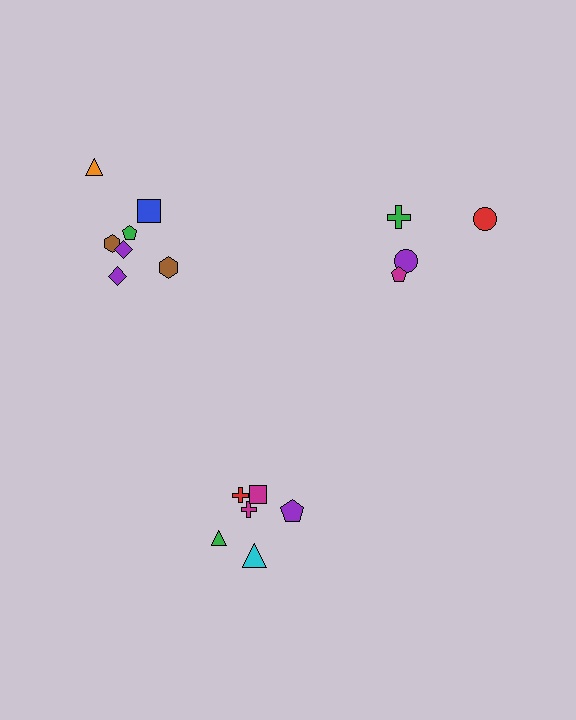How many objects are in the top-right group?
There are 4 objects.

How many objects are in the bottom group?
There are 6 objects.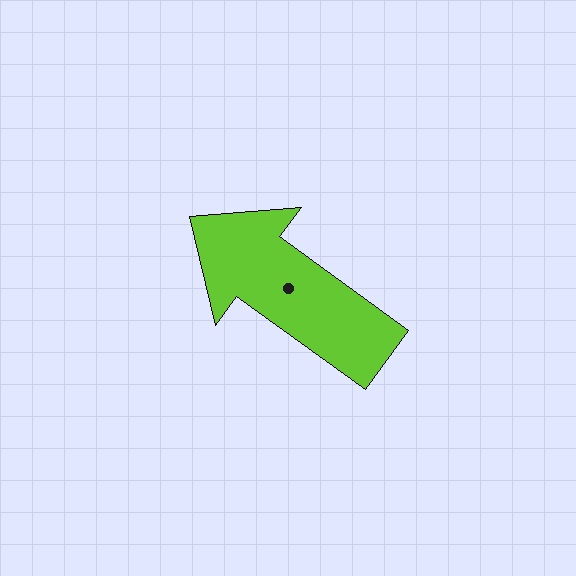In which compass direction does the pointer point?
Northwest.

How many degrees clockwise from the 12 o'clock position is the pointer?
Approximately 306 degrees.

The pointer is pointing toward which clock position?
Roughly 10 o'clock.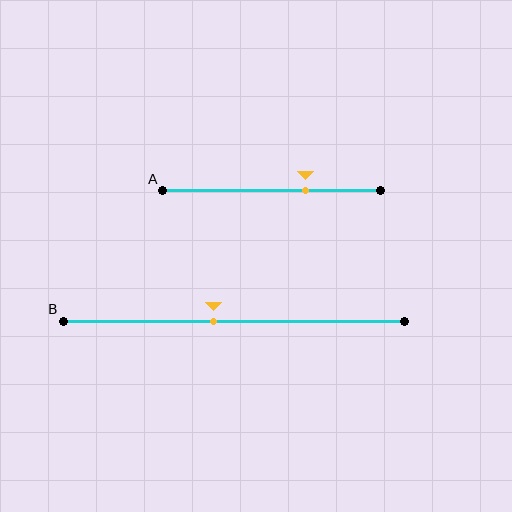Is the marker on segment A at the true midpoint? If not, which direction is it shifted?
No, the marker on segment A is shifted to the right by about 16% of the segment length.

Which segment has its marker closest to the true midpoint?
Segment B has its marker closest to the true midpoint.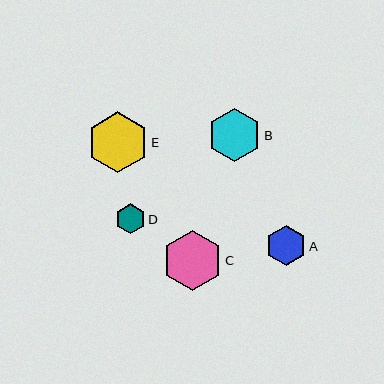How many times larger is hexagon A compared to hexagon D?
Hexagon A is approximately 1.3 times the size of hexagon D.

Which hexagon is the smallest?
Hexagon D is the smallest with a size of approximately 30 pixels.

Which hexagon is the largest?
Hexagon E is the largest with a size of approximately 61 pixels.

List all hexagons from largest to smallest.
From largest to smallest: E, C, B, A, D.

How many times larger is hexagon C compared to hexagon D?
Hexagon C is approximately 2.0 times the size of hexagon D.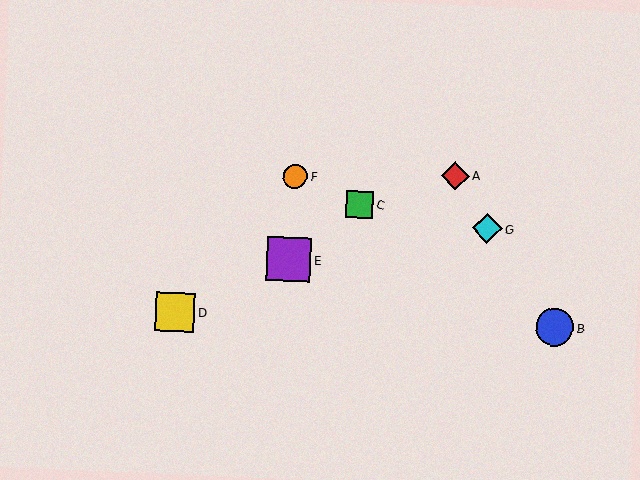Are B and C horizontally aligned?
No, B is at y≈327 and C is at y≈205.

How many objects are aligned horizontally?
2 objects (B, D) are aligned horizontally.